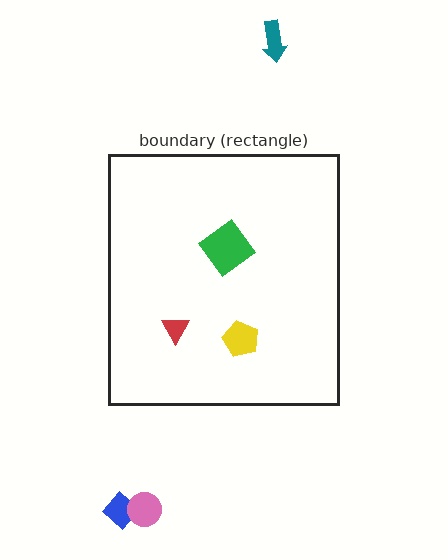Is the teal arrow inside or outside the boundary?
Outside.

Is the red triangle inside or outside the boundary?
Inside.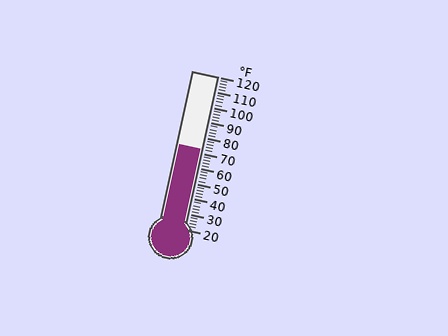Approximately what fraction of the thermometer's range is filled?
The thermometer is filled to approximately 50% of its range.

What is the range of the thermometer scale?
The thermometer scale ranges from 20°F to 120°F.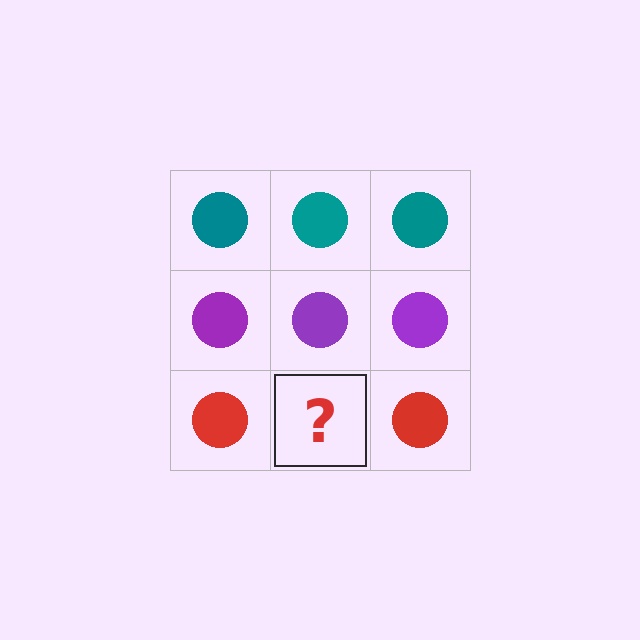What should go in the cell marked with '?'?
The missing cell should contain a red circle.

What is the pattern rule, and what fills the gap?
The rule is that each row has a consistent color. The gap should be filled with a red circle.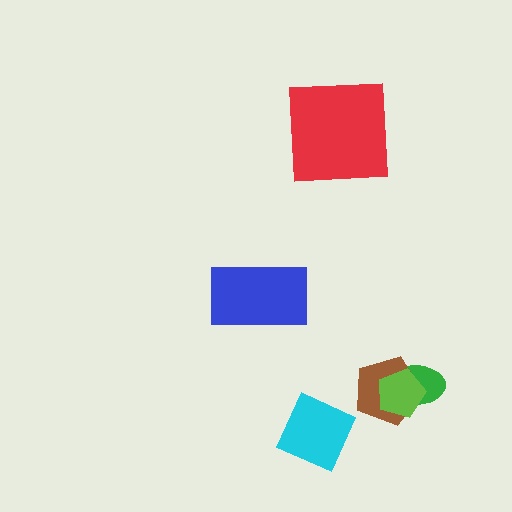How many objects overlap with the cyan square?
0 objects overlap with the cyan square.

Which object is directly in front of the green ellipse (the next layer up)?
The brown pentagon is directly in front of the green ellipse.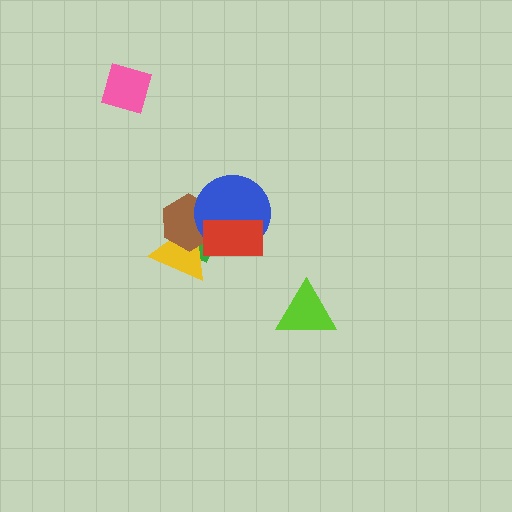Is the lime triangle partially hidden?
No, no other shape covers it.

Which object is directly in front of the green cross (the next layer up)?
The yellow triangle is directly in front of the green cross.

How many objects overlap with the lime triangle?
0 objects overlap with the lime triangle.